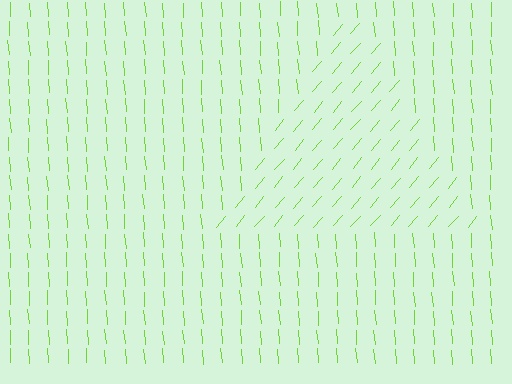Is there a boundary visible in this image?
Yes, there is a texture boundary formed by a change in line orientation.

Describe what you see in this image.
The image is filled with small lime line segments. A triangle region in the image has lines oriented differently from the surrounding lines, creating a visible texture boundary.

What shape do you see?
I see a triangle.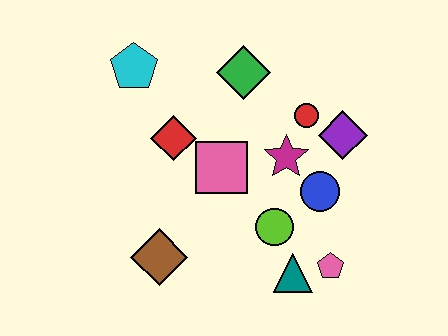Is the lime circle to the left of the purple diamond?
Yes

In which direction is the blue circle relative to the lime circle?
The blue circle is to the right of the lime circle.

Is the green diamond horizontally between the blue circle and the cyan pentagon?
Yes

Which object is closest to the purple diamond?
The red circle is closest to the purple diamond.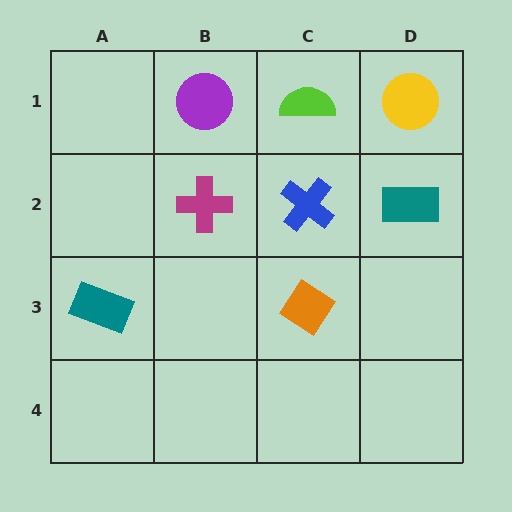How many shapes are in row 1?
3 shapes.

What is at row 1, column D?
A yellow circle.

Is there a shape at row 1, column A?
No, that cell is empty.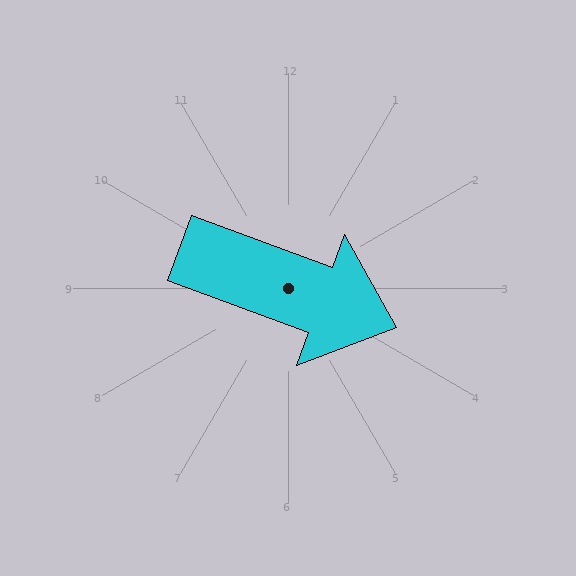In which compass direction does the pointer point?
East.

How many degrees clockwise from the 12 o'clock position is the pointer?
Approximately 110 degrees.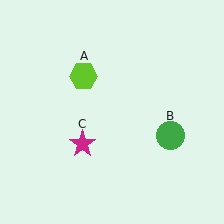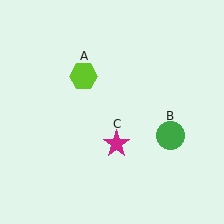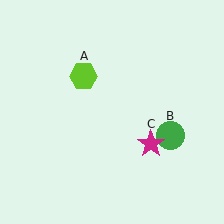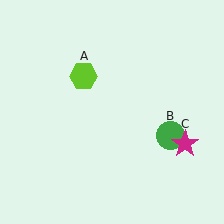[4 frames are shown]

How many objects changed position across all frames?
1 object changed position: magenta star (object C).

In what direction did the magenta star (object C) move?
The magenta star (object C) moved right.